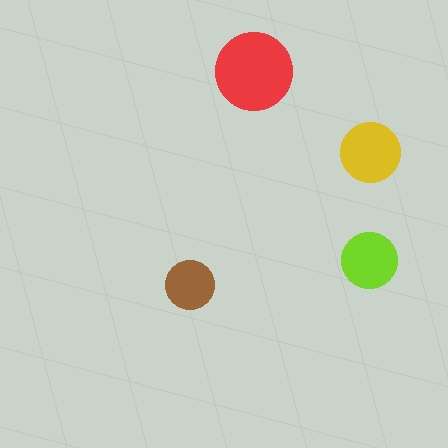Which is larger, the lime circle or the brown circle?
The lime one.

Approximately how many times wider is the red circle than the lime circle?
About 1.5 times wider.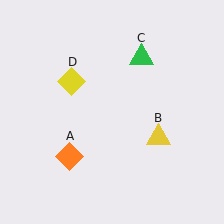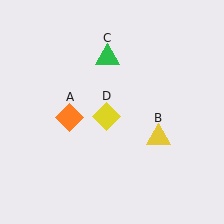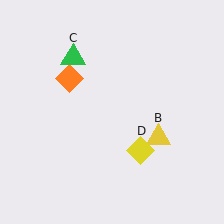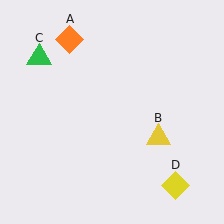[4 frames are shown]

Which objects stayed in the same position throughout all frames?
Yellow triangle (object B) remained stationary.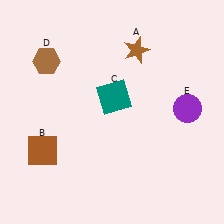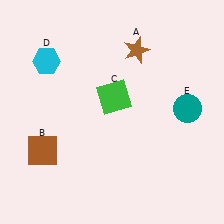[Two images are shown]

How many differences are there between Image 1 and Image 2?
There are 3 differences between the two images.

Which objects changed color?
C changed from teal to green. D changed from brown to cyan. E changed from purple to teal.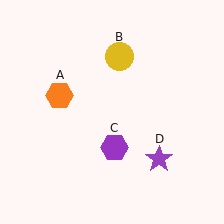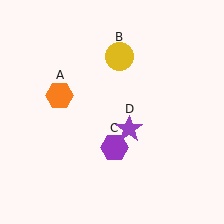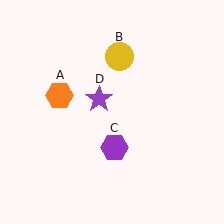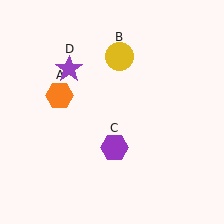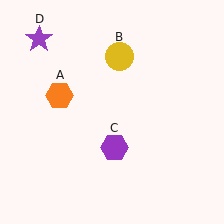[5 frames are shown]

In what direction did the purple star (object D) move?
The purple star (object D) moved up and to the left.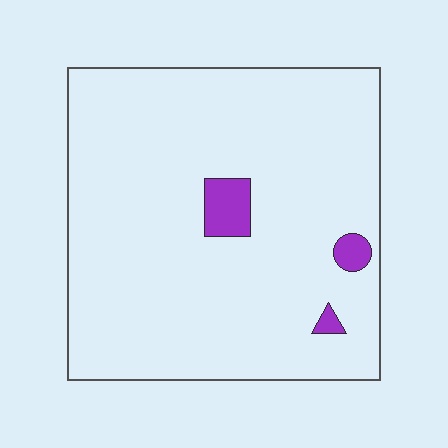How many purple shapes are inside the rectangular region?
3.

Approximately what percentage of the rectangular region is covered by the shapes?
Approximately 5%.